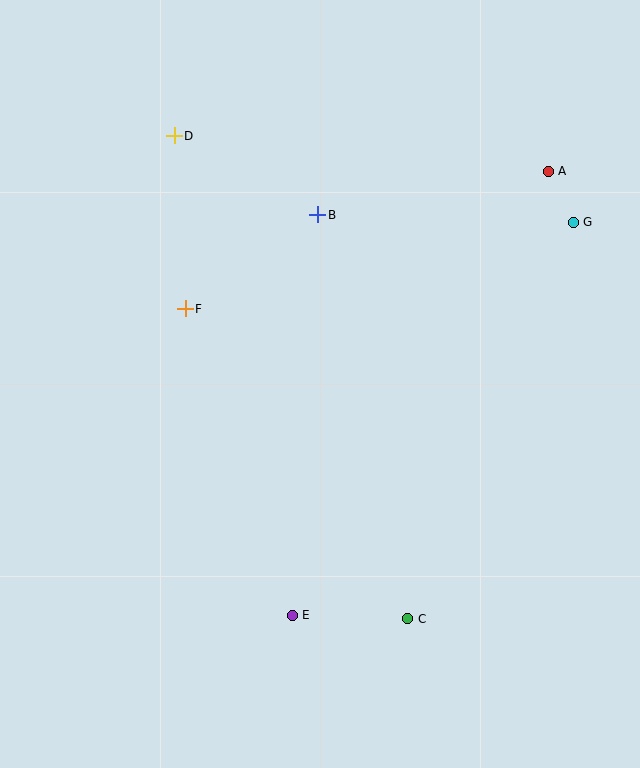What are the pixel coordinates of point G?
Point G is at (573, 222).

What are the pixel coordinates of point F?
Point F is at (185, 309).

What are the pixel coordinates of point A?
Point A is at (548, 171).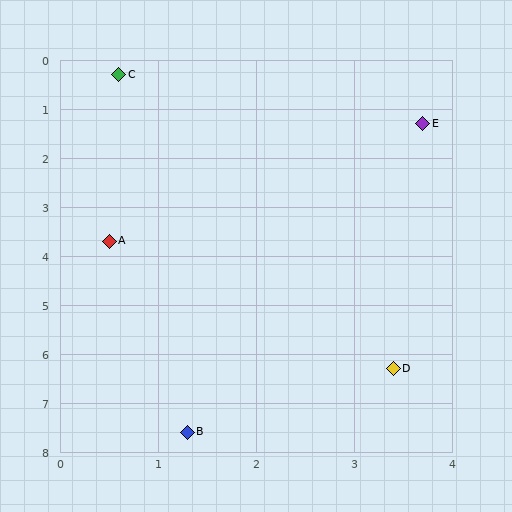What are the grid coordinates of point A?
Point A is at approximately (0.5, 3.7).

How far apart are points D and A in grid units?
Points D and A are about 3.9 grid units apart.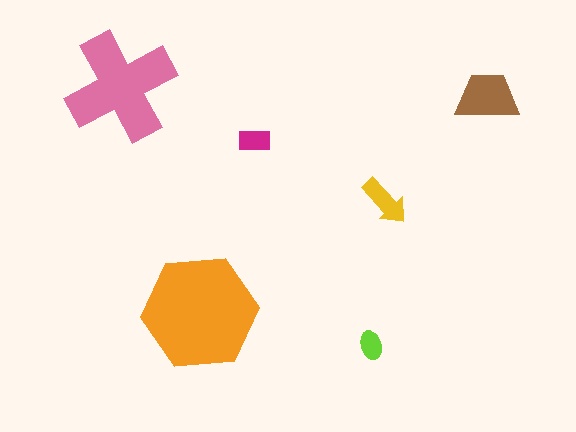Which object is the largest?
The orange hexagon.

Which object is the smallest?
The lime ellipse.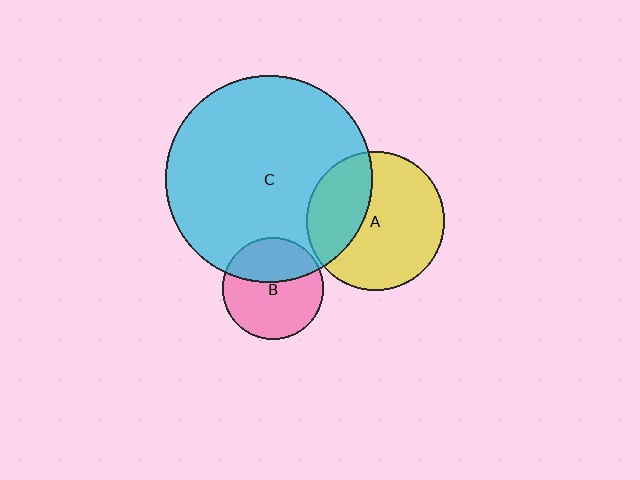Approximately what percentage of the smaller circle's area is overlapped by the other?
Approximately 35%.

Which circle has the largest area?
Circle C (cyan).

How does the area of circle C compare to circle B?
Approximately 4.2 times.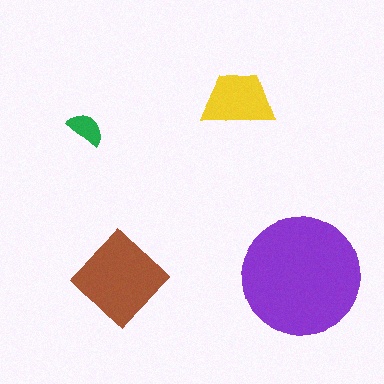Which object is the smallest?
The green semicircle.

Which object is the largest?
The purple circle.